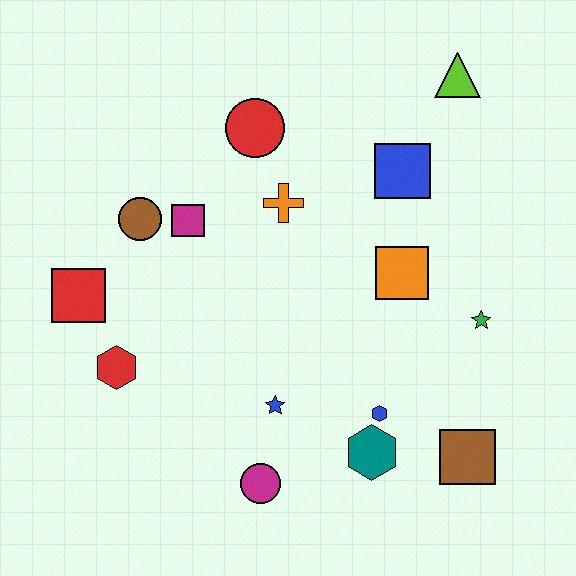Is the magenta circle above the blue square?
No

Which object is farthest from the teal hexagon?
The lime triangle is farthest from the teal hexagon.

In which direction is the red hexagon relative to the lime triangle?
The red hexagon is to the left of the lime triangle.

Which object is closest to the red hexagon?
The red square is closest to the red hexagon.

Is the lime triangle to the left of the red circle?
No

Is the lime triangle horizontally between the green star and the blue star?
Yes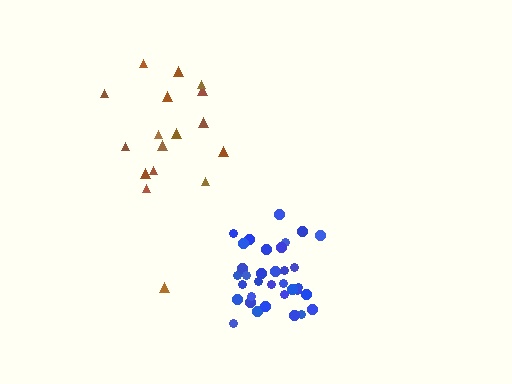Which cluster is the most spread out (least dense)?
Brown.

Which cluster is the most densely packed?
Blue.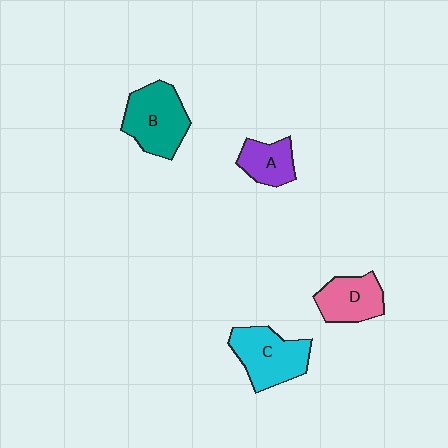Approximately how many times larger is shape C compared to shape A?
Approximately 1.7 times.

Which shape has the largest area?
Shape B (teal).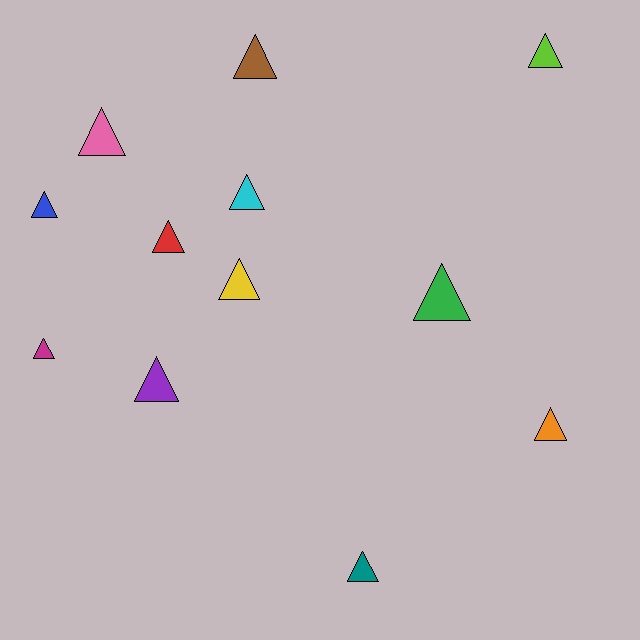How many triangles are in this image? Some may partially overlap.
There are 12 triangles.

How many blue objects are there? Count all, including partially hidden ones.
There is 1 blue object.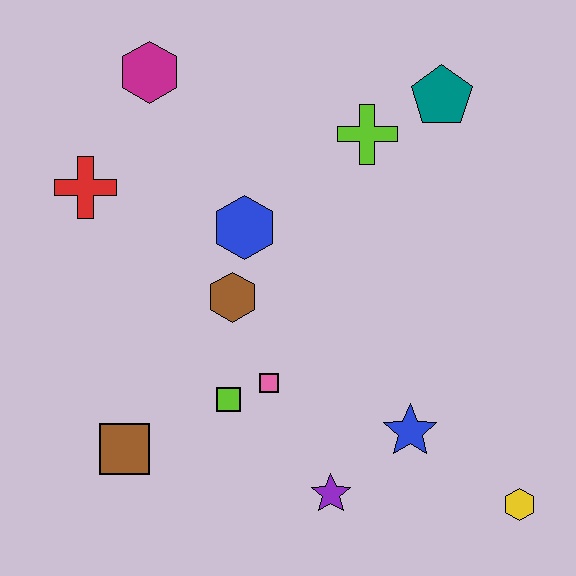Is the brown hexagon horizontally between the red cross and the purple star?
Yes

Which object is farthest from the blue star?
The magenta hexagon is farthest from the blue star.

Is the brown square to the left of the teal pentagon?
Yes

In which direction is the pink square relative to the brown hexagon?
The pink square is below the brown hexagon.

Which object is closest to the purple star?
The blue star is closest to the purple star.